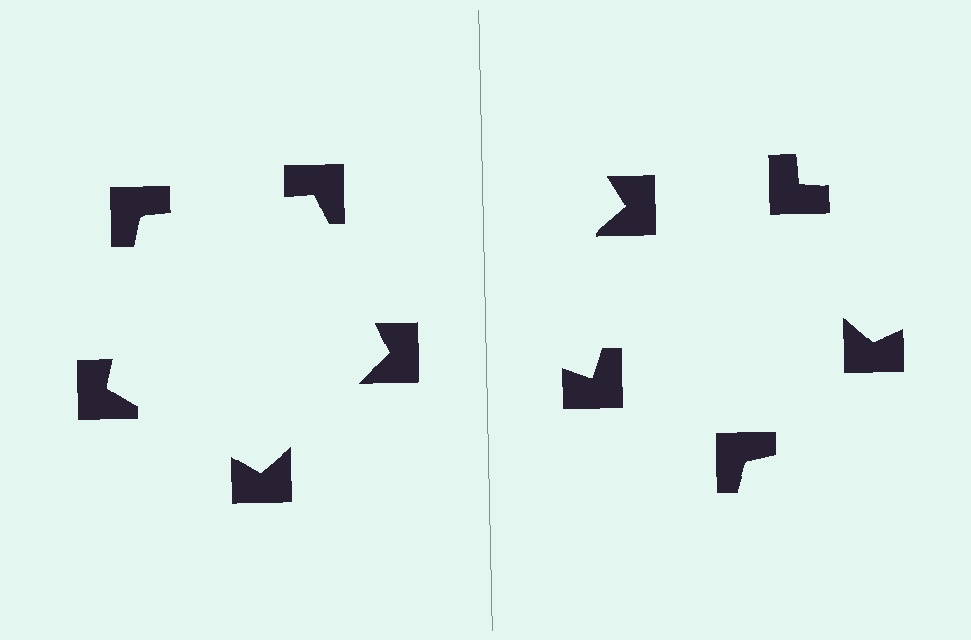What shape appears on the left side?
An illusory pentagon.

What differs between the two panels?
The notched squares are positioned identically on both sides; only the wedge orientations differ. On the left they align to a pentagon; on the right they are misaligned.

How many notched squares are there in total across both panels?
10 — 5 on each side.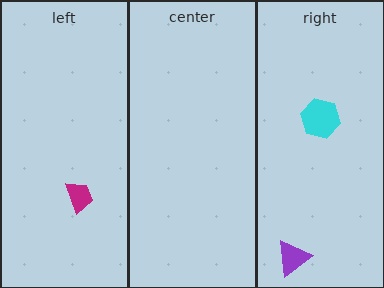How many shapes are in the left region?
1.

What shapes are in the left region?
The magenta trapezoid.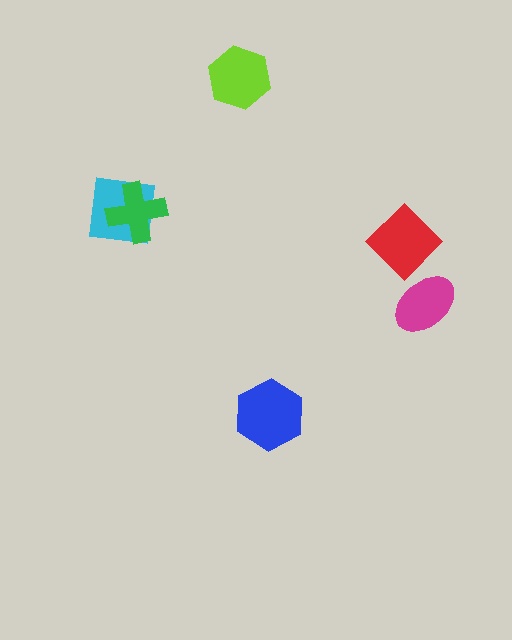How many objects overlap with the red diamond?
0 objects overlap with the red diamond.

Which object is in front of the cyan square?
The green cross is in front of the cyan square.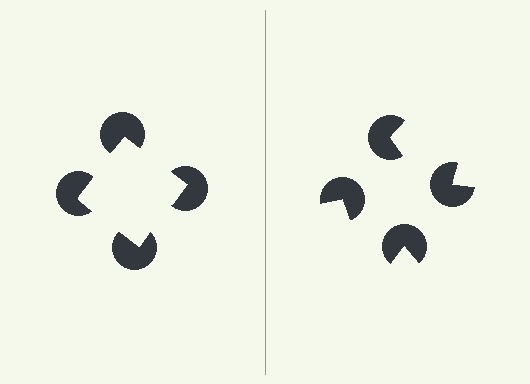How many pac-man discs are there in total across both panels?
8 — 4 on each side.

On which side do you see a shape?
An illusory square appears on the left side. On the right side the wedge cuts are rotated, so no coherent shape forms.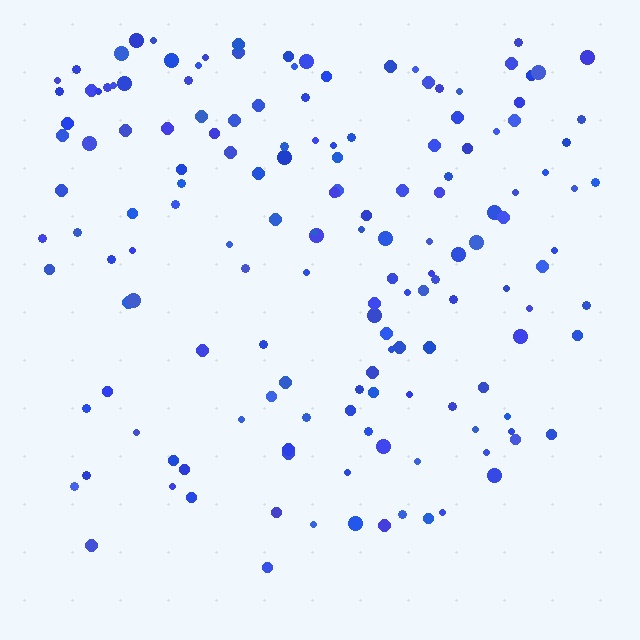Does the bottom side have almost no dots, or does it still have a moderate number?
Still a moderate number, just noticeably fewer than the top.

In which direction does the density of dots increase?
From bottom to top, with the top side densest.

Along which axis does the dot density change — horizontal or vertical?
Vertical.